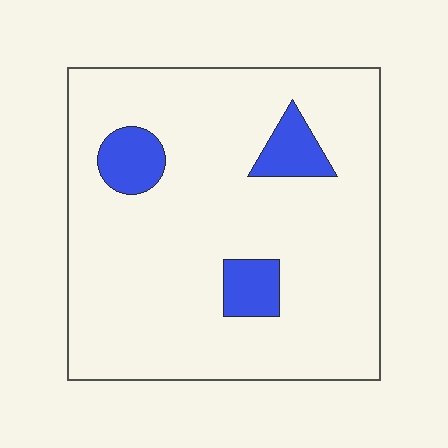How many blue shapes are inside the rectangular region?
3.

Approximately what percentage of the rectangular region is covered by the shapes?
Approximately 10%.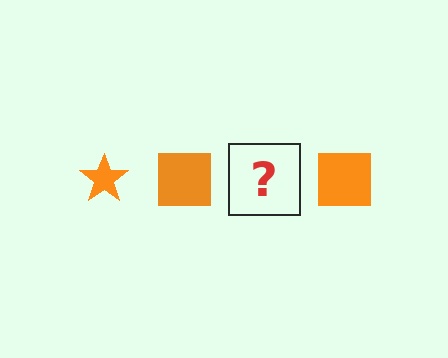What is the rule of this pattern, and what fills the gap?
The rule is that the pattern cycles through star, square shapes in orange. The gap should be filled with an orange star.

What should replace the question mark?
The question mark should be replaced with an orange star.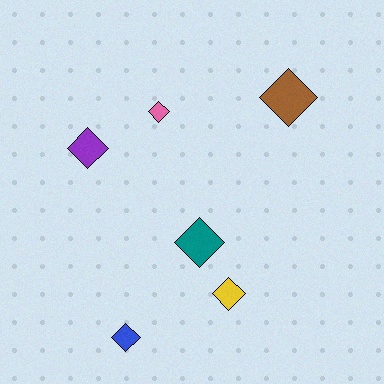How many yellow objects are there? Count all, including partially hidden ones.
There is 1 yellow object.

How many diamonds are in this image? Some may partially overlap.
There are 6 diamonds.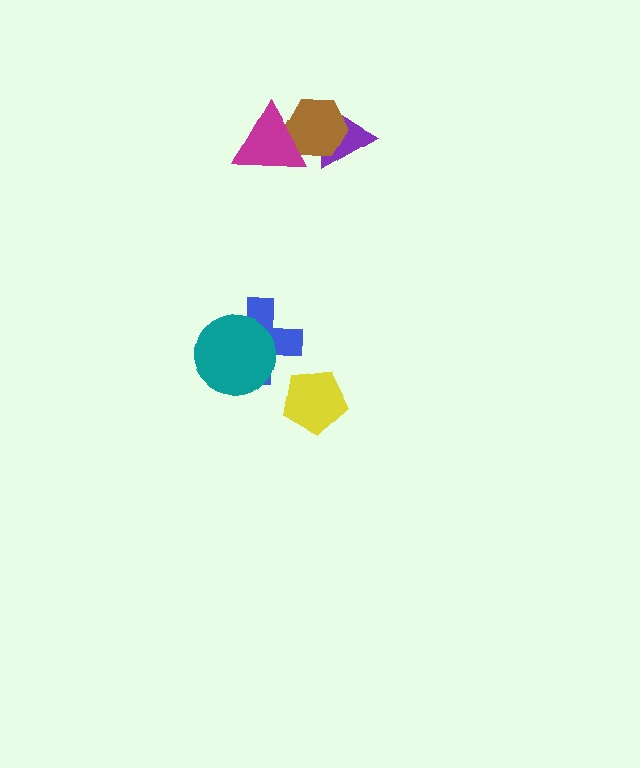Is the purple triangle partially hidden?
Yes, it is partially covered by another shape.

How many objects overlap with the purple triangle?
2 objects overlap with the purple triangle.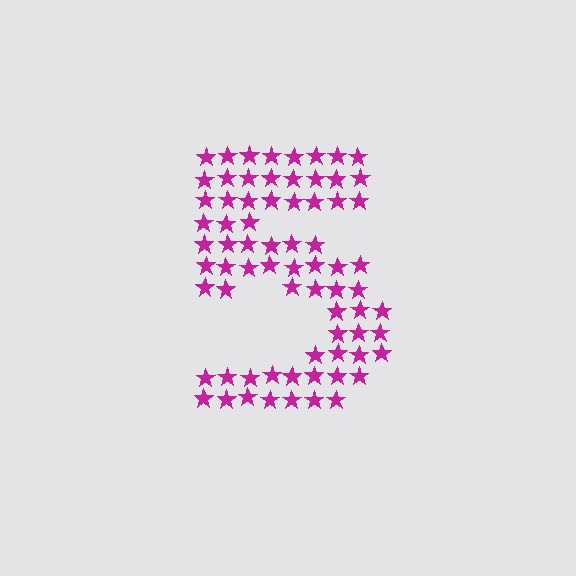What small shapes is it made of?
It is made of small stars.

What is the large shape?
The large shape is the digit 5.